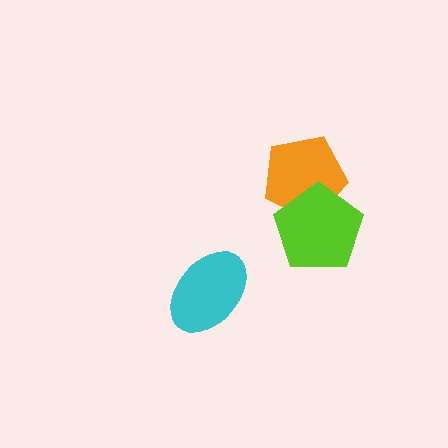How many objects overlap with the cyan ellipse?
0 objects overlap with the cyan ellipse.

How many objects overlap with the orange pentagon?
1 object overlaps with the orange pentagon.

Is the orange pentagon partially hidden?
Yes, it is partially covered by another shape.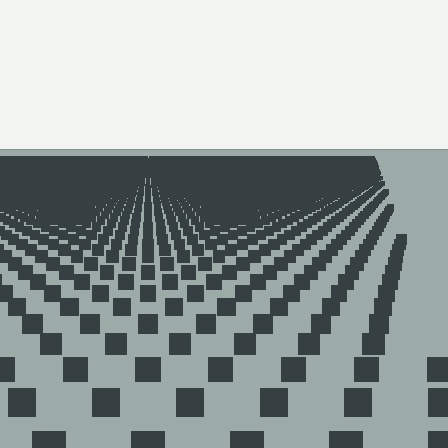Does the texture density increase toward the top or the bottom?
Density increases toward the top.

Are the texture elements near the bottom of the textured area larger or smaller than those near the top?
Larger. Near the bottom, elements are closer to the viewer and appear at a bigger on-screen size.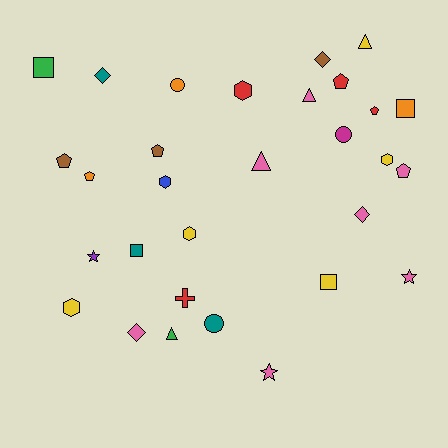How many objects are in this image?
There are 30 objects.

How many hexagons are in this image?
There are 5 hexagons.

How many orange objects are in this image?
There are 3 orange objects.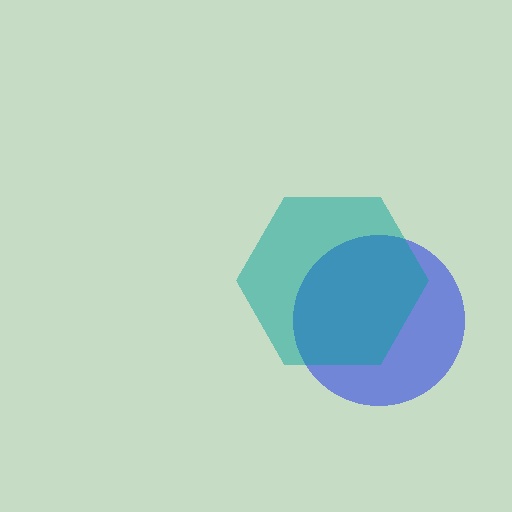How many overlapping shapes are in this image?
There are 2 overlapping shapes in the image.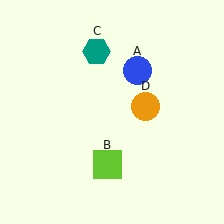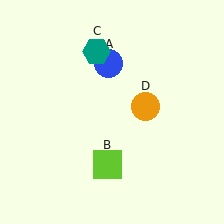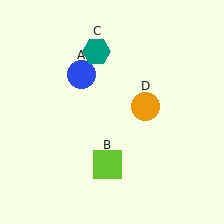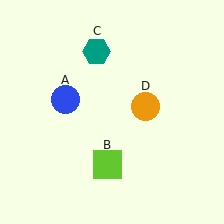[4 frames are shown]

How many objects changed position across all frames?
1 object changed position: blue circle (object A).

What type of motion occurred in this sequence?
The blue circle (object A) rotated counterclockwise around the center of the scene.